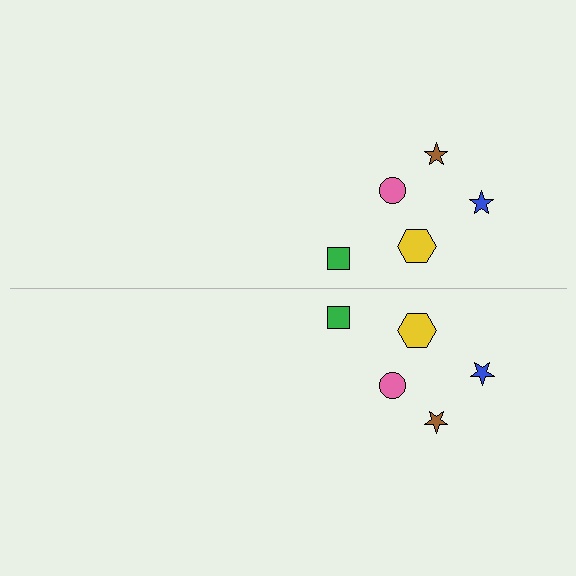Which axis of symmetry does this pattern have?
The pattern has a horizontal axis of symmetry running through the center of the image.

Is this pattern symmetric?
Yes, this pattern has bilateral (reflection) symmetry.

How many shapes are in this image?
There are 10 shapes in this image.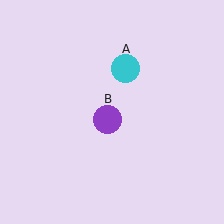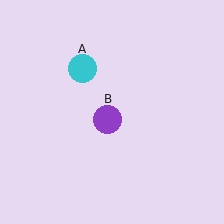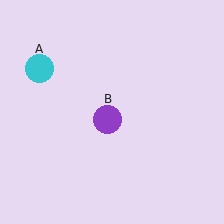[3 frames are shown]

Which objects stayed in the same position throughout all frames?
Purple circle (object B) remained stationary.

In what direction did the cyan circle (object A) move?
The cyan circle (object A) moved left.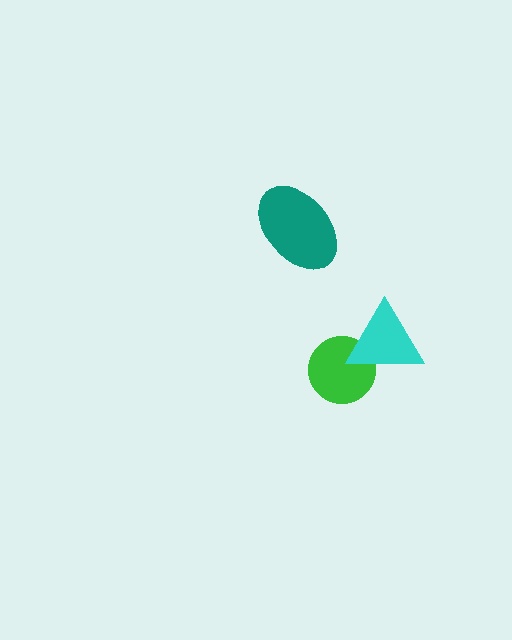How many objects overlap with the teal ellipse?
0 objects overlap with the teal ellipse.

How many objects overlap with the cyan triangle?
1 object overlaps with the cyan triangle.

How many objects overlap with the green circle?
1 object overlaps with the green circle.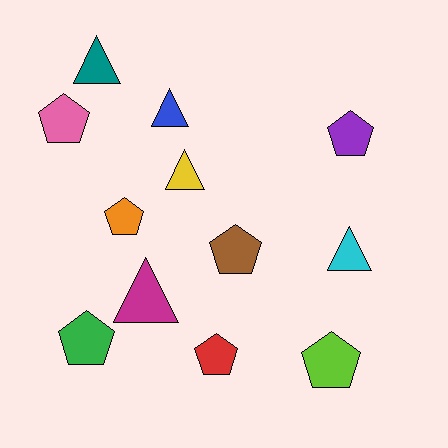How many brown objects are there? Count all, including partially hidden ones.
There is 1 brown object.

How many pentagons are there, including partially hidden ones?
There are 7 pentagons.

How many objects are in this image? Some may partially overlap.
There are 12 objects.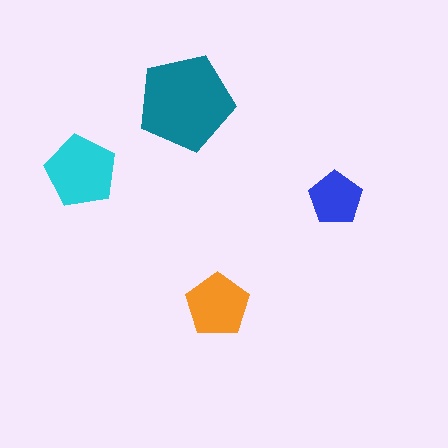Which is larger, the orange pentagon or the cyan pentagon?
The cyan one.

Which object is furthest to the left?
The cyan pentagon is leftmost.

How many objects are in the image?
There are 4 objects in the image.